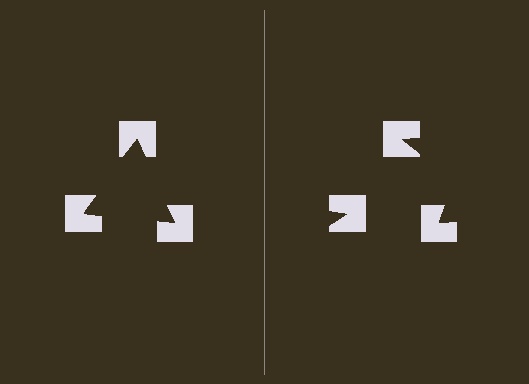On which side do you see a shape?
An illusory triangle appears on the left side. On the right side the wedge cuts are rotated, so no coherent shape forms.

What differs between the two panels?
The notched squares are positioned identically on both sides; only the wedge orientations differ. On the left they align to a triangle; on the right they are misaligned.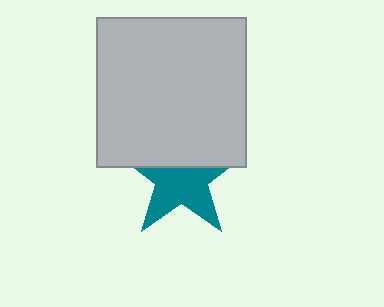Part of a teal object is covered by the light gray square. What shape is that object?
It is a star.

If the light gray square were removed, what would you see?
You would see the complete teal star.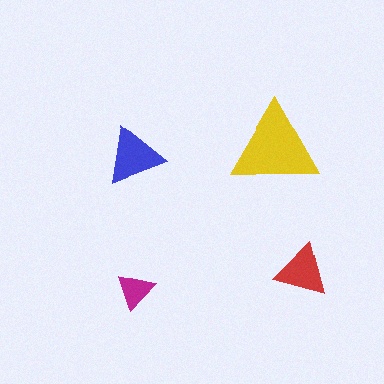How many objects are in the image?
There are 4 objects in the image.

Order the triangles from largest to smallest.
the yellow one, the blue one, the red one, the magenta one.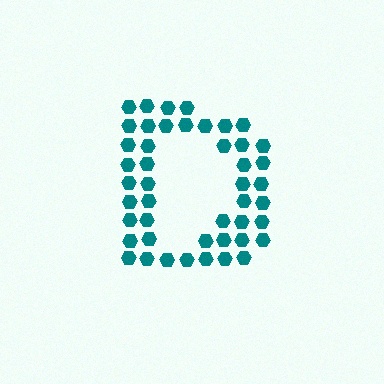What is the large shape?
The large shape is the letter D.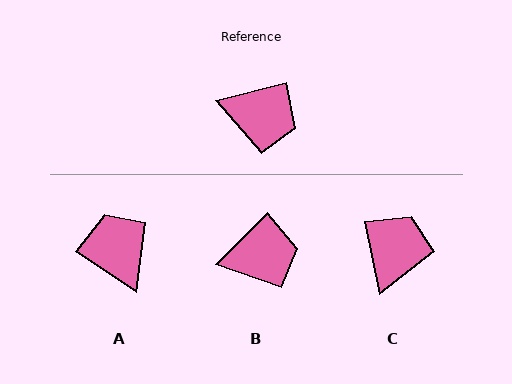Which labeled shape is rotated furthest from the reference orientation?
A, about 132 degrees away.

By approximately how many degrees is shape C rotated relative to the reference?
Approximately 87 degrees counter-clockwise.